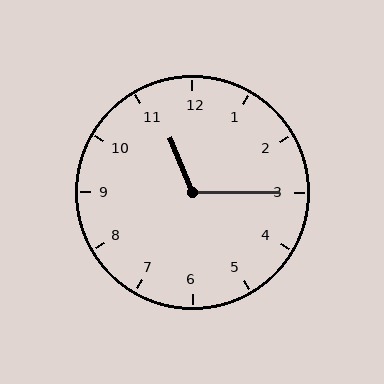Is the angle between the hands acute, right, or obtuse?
It is obtuse.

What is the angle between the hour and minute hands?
Approximately 112 degrees.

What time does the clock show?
11:15.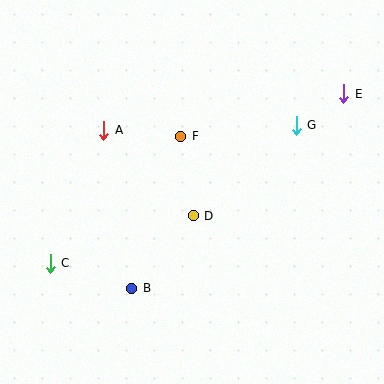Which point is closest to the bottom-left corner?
Point C is closest to the bottom-left corner.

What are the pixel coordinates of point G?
Point G is at (296, 125).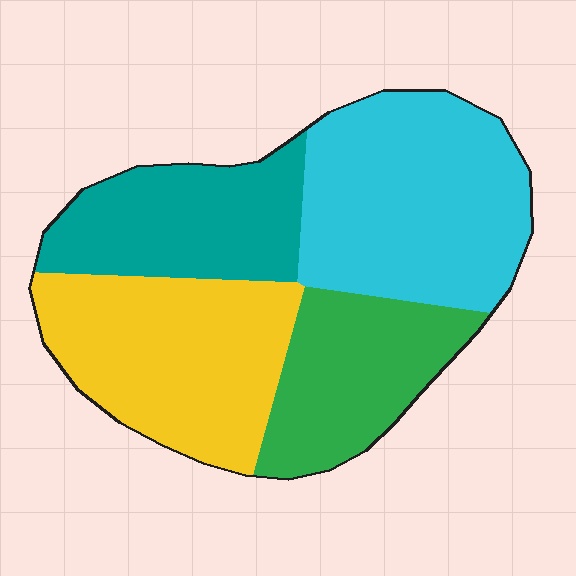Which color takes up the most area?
Cyan, at roughly 30%.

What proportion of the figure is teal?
Teal takes up between a sixth and a third of the figure.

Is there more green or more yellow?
Yellow.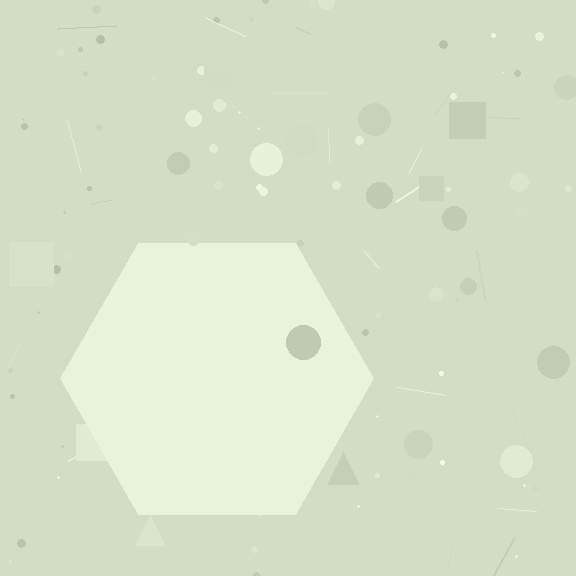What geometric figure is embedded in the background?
A hexagon is embedded in the background.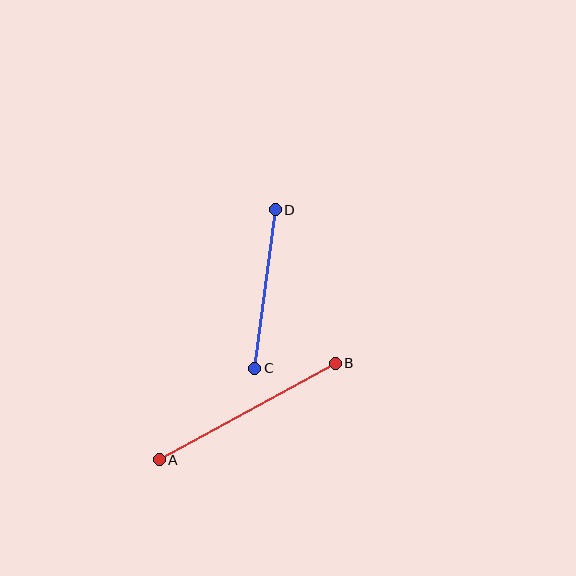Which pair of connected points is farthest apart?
Points A and B are farthest apart.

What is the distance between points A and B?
The distance is approximately 201 pixels.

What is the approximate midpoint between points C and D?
The midpoint is at approximately (265, 289) pixels.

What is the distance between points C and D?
The distance is approximately 160 pixels.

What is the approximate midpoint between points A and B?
The midpoint is at approximately (247, 411) pixels.